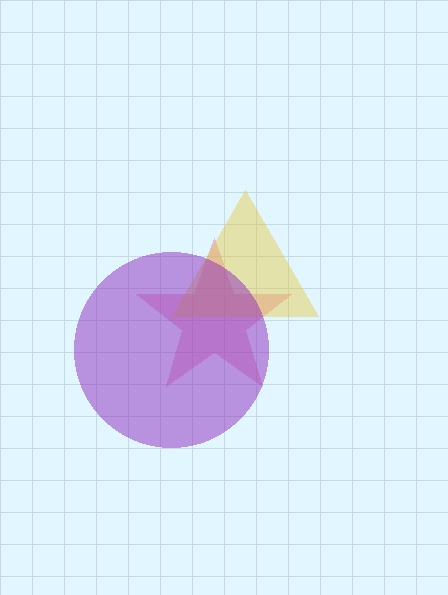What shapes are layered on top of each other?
The layered shapes are: a pink star, a yellow triangle, a purple circle.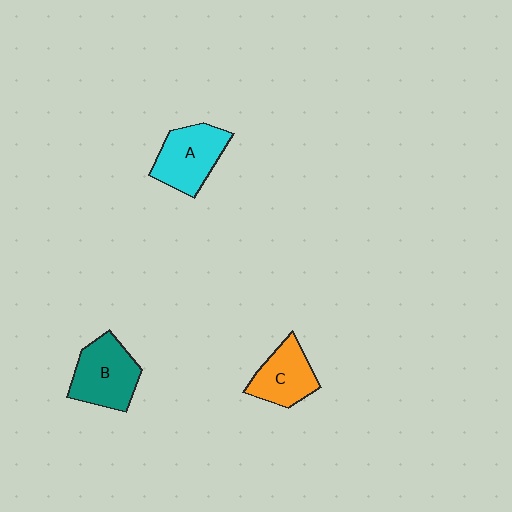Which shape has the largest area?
Shape B (teal).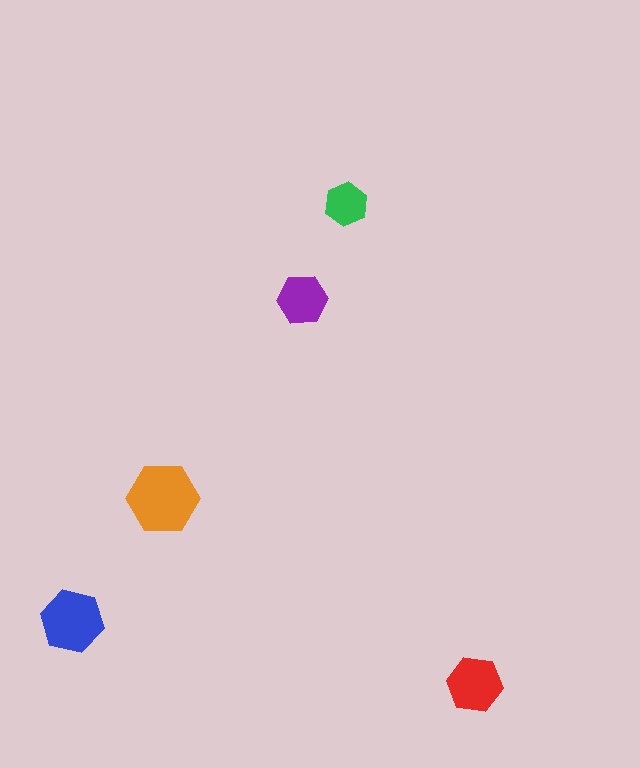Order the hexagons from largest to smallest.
the orange one, the blue one, the red one, the purple one, the green one.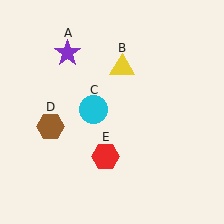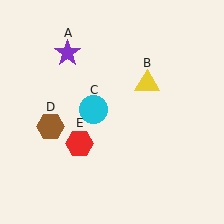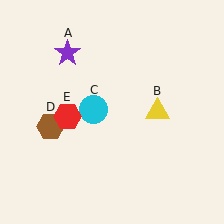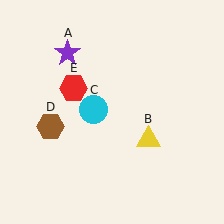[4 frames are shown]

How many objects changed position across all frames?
2 objects changed position: yellow triangle (object B), red hexagon (object E).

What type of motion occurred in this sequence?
The yellow triangle (object B), red hexagon (object E) rotated clockwise around the center of the scene.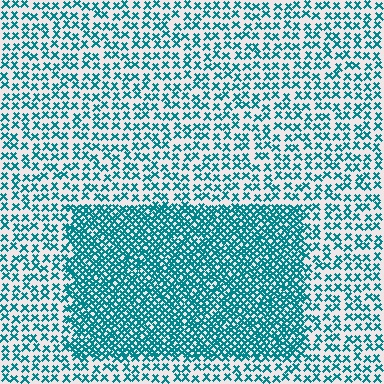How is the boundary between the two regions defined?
The boundary is defined by a change in element density (approximately 2.3x ratio). All elements are the same color, size, and shape.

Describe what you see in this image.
The image contains small teal elements arranged at two different densities. A rectangle-shaped region is visible where the elements are more densely packed than the surrounding area.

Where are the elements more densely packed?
The elements are more densely packed inside the rectangle boundary.